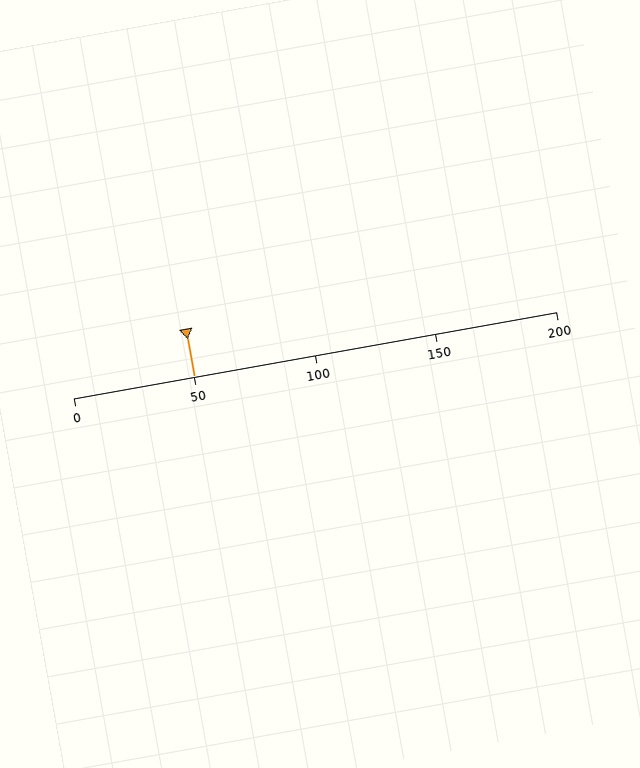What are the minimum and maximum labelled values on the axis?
The axis runs from 0 to 200.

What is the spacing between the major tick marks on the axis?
The major ticks are spaced 50 apart.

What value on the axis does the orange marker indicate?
The marker indicates approximately 50.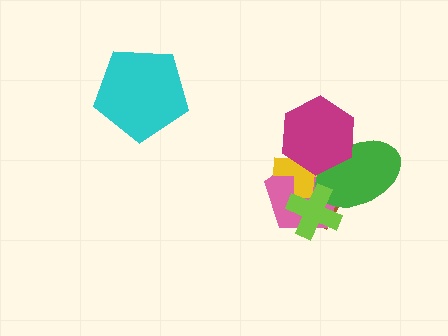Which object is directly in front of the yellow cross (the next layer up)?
The green ellipse is directly in front of the yellow cross.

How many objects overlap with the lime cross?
4 objects overlap with the lime cross.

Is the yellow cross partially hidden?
Yes, it is partially covered by another shape.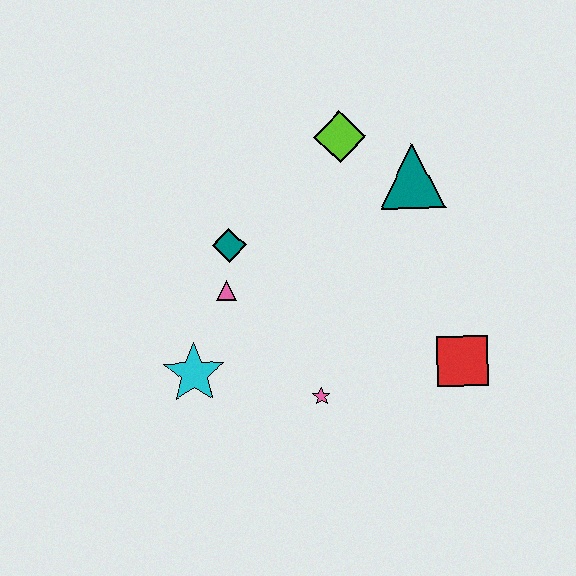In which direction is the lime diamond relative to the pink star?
The lime diamond is above the pink star.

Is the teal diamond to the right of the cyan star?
Yes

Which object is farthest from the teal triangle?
The cyan star is farthest from the teal triangle.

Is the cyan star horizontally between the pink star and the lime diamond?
No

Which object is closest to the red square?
The pink star is closest to the red square.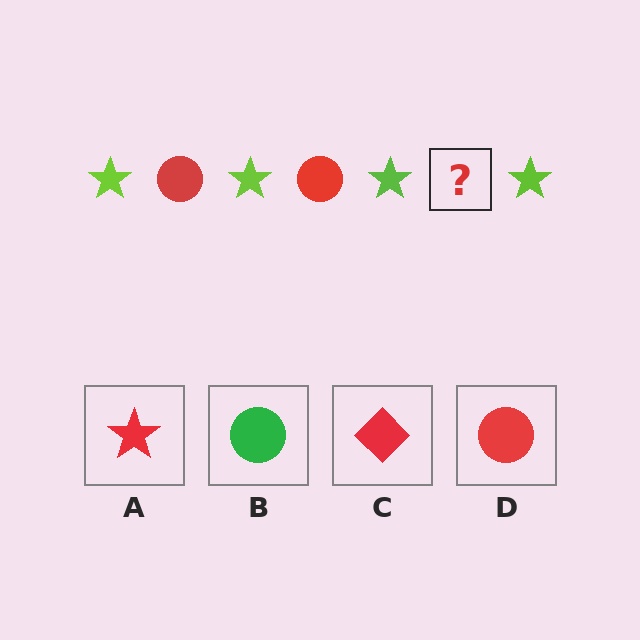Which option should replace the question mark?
Option D.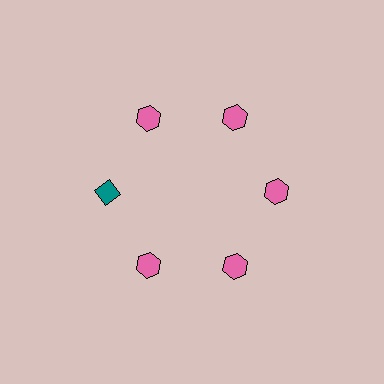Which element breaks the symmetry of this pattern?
The teal diamond at roughly the 9 o'clock position breaks the symmetry. All other shapes are pink hexagons.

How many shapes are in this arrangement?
There are 6 shapes arranged in a ring pattern.